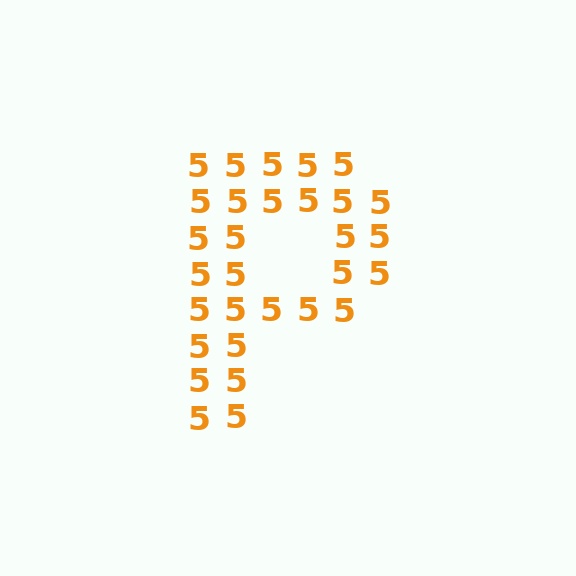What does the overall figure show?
The overall figure shows the letter P.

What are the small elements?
The small elements are digit 5's.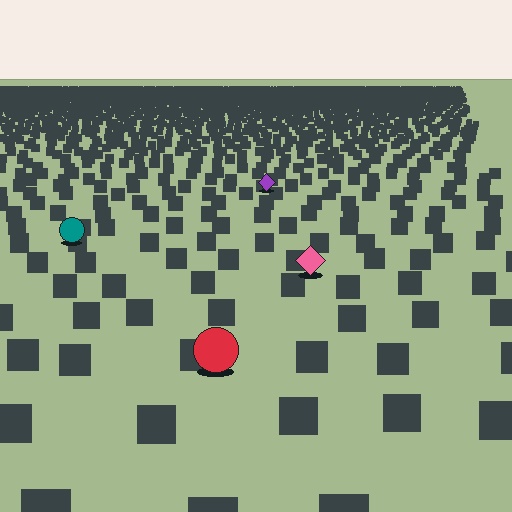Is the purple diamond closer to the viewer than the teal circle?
No. The teal circle is closer — you can tell from the texture gradient: the ground texture is coarser near it.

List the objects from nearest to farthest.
From nearest to farthest: the red circle, the pink diamond, the teal circle, the purple diamond.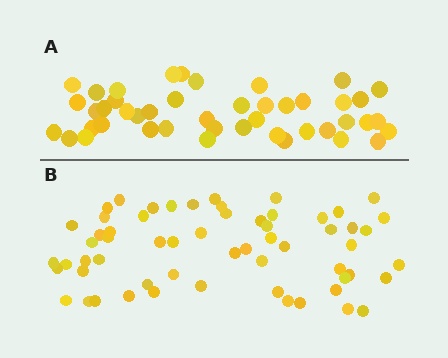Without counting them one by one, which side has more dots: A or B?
Region B (the bottom region) has more dots.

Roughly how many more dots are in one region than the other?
Region B has approximately 15 more dots than region A.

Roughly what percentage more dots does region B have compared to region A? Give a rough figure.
About 35% more.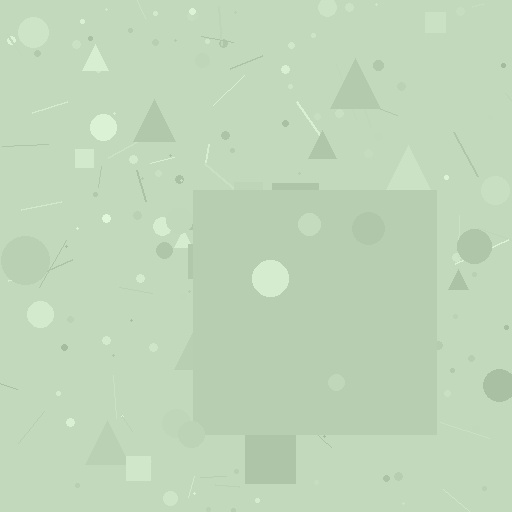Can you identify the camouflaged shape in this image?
The camouflaged shape is a square.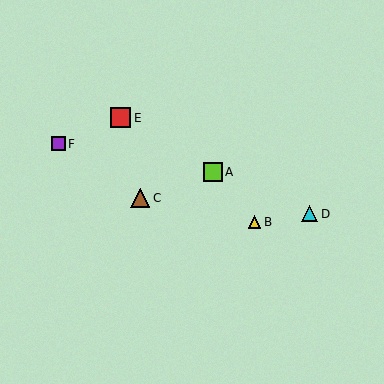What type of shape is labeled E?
Shape E is a red square.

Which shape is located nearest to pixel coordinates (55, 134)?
The purple square (labeled F) at (58, 144) is nearest to that location.